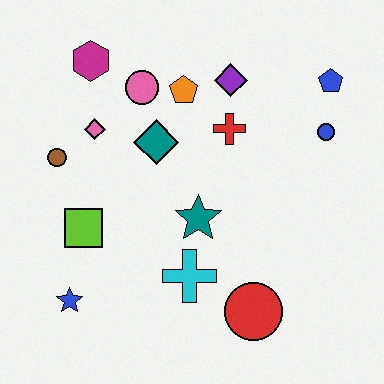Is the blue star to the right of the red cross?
No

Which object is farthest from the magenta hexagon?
The red circle is farthest from the magenta hexagon.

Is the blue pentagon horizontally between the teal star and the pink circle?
No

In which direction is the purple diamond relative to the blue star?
The purple diamond is above the blue star.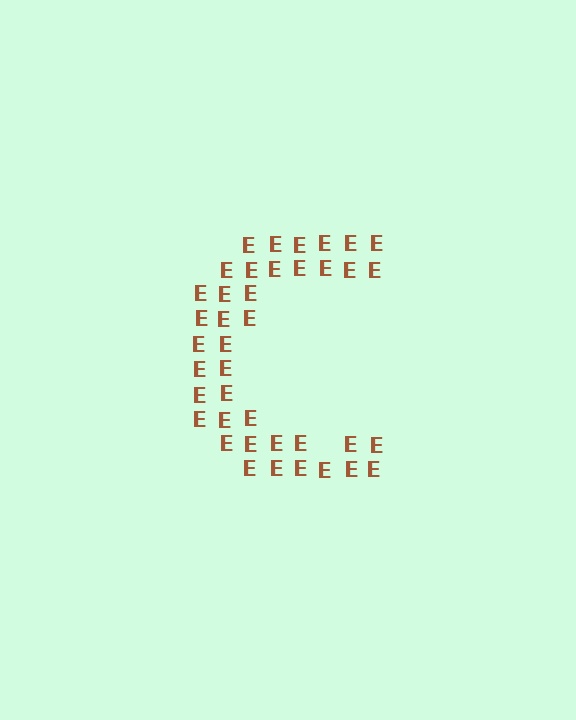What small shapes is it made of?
It is made of small letter E's.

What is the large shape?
The large shape is the letter C.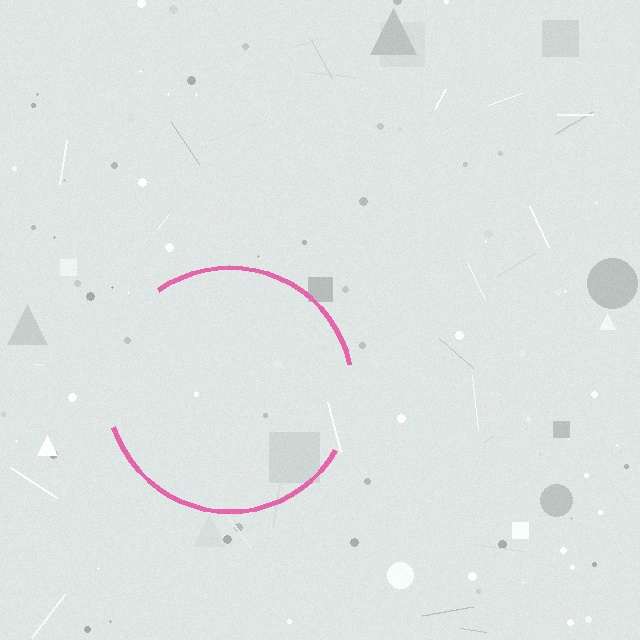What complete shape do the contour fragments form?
The contour fragments form a circle.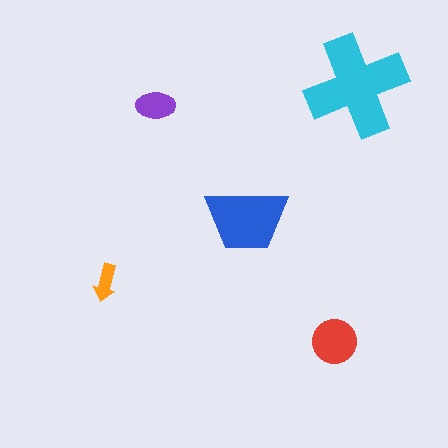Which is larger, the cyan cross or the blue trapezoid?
The cyan cross.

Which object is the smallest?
The orange arrow.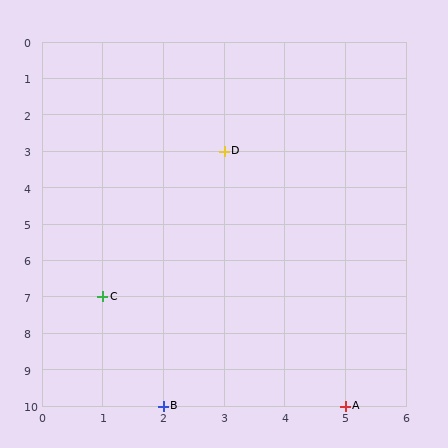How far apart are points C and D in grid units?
Points C and D are 2 columns and 4 rows apart (about 4.5 grid units diagonally).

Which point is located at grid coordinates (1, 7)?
Point C is at (1, 7).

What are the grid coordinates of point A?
Point A is at grid coordinates (5, 10).